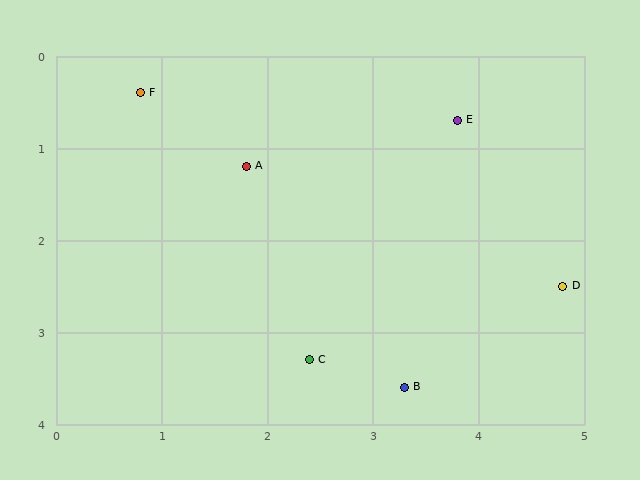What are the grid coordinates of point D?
Point D is at approximately (4.8, 2.5).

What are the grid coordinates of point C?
Point C is at approximately (2.4, 3.3).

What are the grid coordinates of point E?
Point E is at approximately (3.8, 0.7).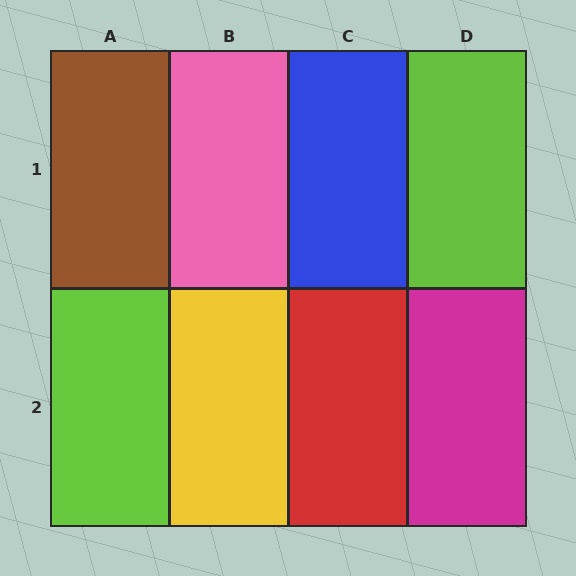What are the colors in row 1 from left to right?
Brown, pink, blue, lime.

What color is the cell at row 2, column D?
Magenta.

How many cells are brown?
1 cell is brown.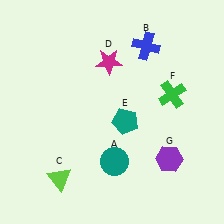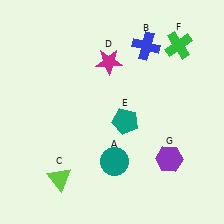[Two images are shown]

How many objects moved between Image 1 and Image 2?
1 object moved between the two images.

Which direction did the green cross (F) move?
The green cross (F) moved up.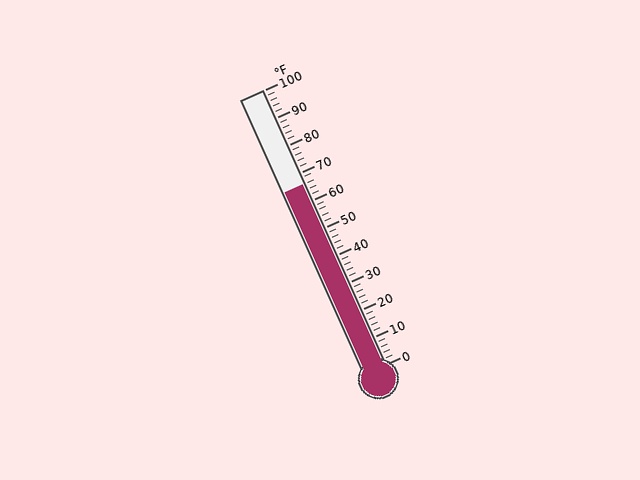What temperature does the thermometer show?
The thermometer shows approximately 66°F.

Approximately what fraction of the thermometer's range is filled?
The thermometer is filled to approximately 65% of its range.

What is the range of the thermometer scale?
The thermometer scale ranges from 0°F to 100°F.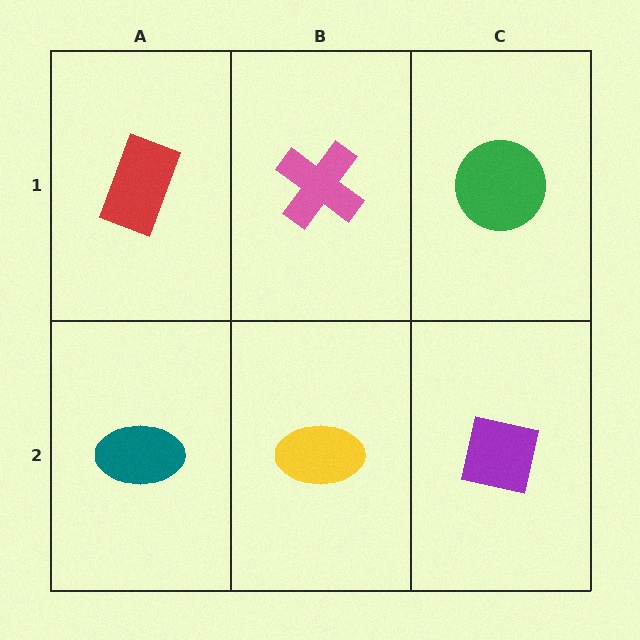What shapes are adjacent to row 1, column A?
A teal ellipse (row 2, column A), a pink cross (row 1, column B).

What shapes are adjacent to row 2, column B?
A pink cross (row 1, column B), a teal ellipse (row 2, column A), a purple square (row 2, column C).